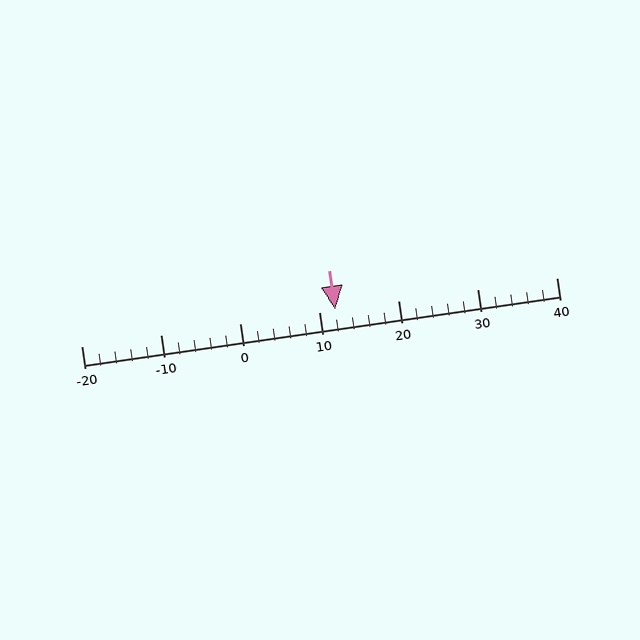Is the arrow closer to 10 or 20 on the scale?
The arrow is closer to 10.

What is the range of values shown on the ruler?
The ruler shows values from -20 to 40.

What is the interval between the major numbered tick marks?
The major tick marks are spaced 10 units apart.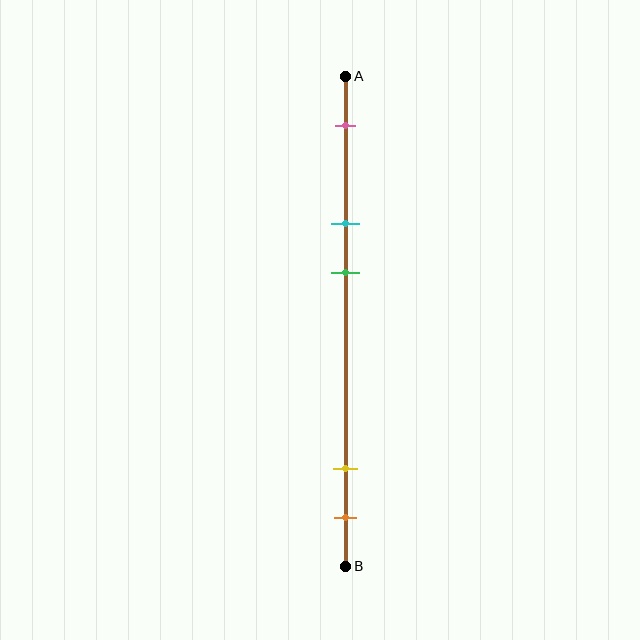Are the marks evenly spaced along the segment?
No, the marks are not evenly spaced.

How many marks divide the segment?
There are 5 marks dividing the segment.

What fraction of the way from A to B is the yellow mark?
The yellow mark is approximately 80% (0.8) of the way from A to B.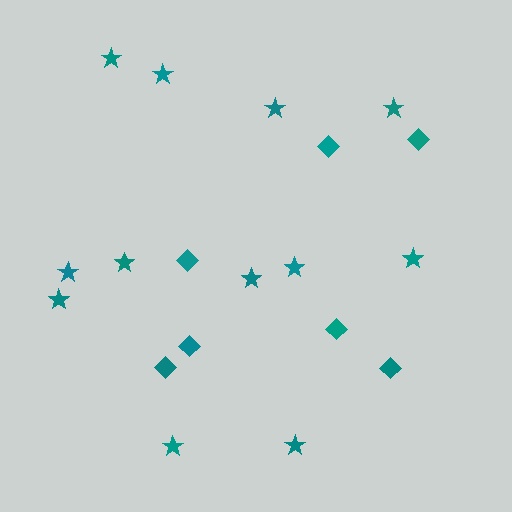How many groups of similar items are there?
There are 2 groups: one group of stars (12) and one group of diamonds (7).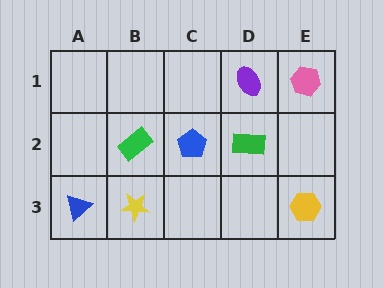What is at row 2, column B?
A green rectangle.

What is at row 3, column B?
A yellow star.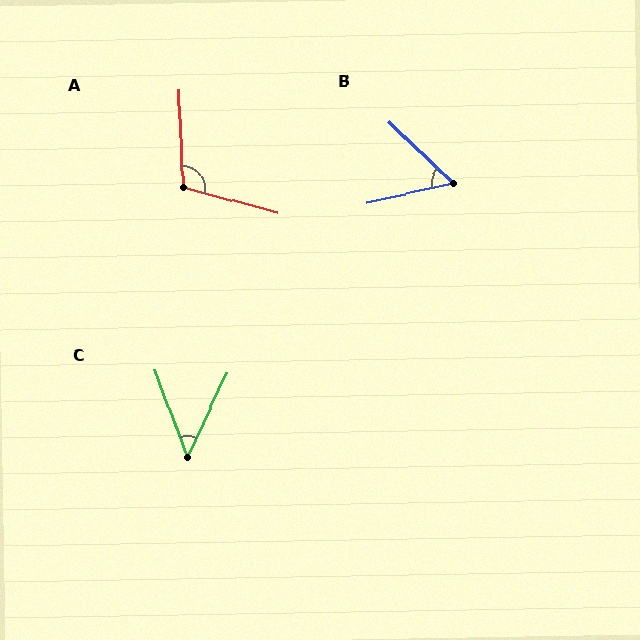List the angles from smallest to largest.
C (45°), B (57°), A (107°).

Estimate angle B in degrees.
Approximately 57 degrees.